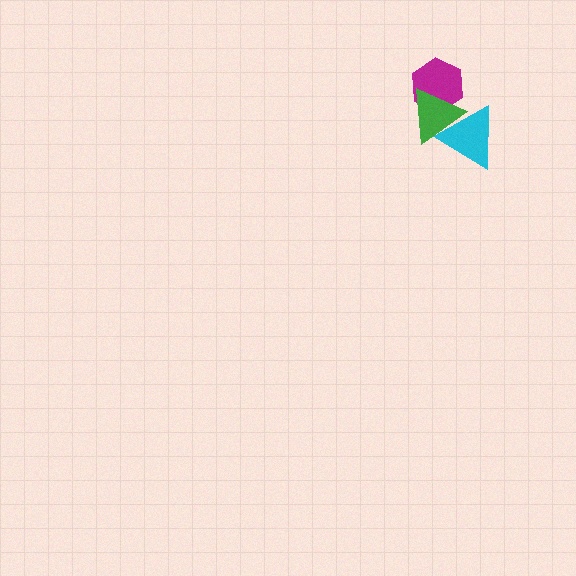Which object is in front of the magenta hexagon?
The green triangle is in front of the magenta hexagon.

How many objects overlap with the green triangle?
2 objects overlap with the green triangle.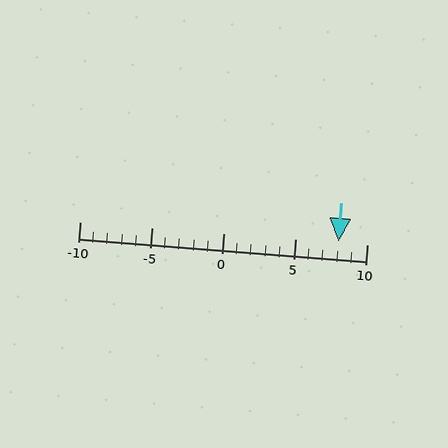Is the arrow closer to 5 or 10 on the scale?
The arrow is closer to 10.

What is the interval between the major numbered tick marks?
The major tick marks are spaced 5 units apart.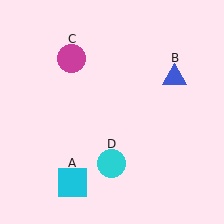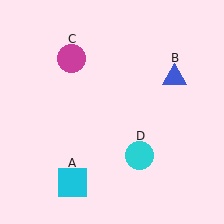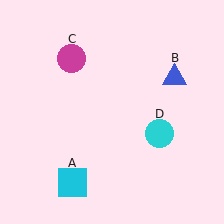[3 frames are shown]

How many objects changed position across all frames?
1 object changed position: cyan circle (object D).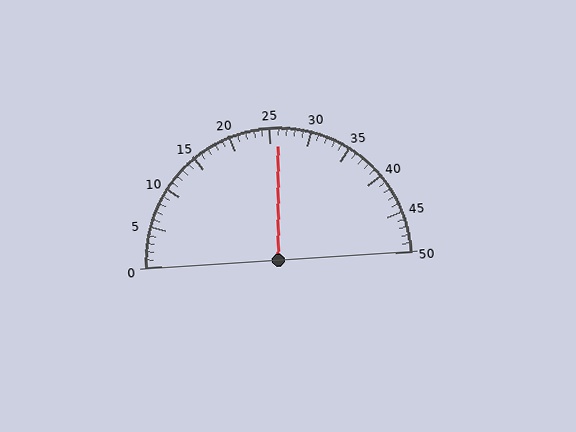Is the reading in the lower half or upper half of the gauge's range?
The reading is in the upper half of the range (0 to 50).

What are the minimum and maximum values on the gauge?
The gauge ranges from 0 to 50.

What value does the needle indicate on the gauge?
The needle indicates approximately 26.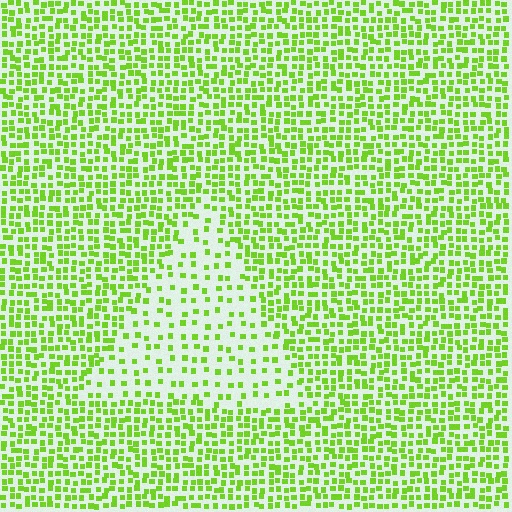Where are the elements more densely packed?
The elements are more densely packed outside the triangle boundary.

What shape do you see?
I see a triangle.